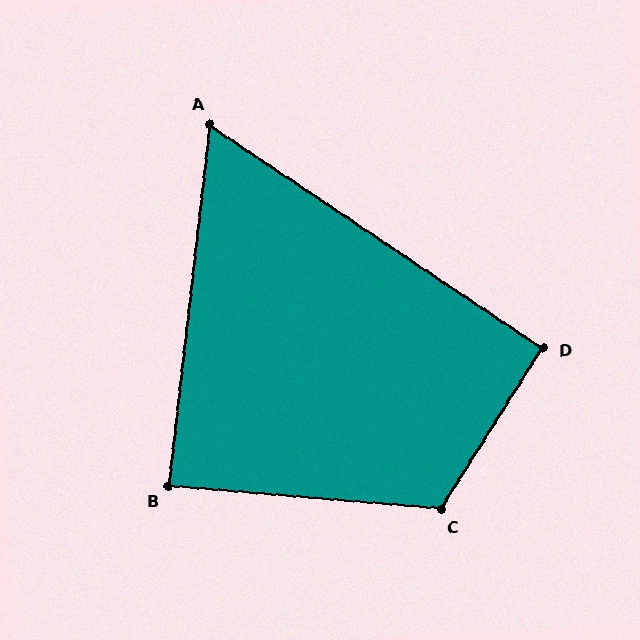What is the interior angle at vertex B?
Approximately 88 degrees (approximately right).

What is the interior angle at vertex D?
Approximately 92 degrees (approximately right).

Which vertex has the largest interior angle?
C, at approximately 117 degrees.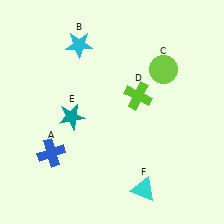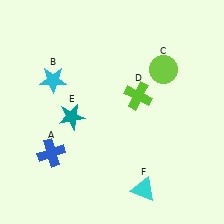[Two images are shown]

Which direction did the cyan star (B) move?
The cyan star (B) moved down.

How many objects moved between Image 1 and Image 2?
1 object moved between the two images.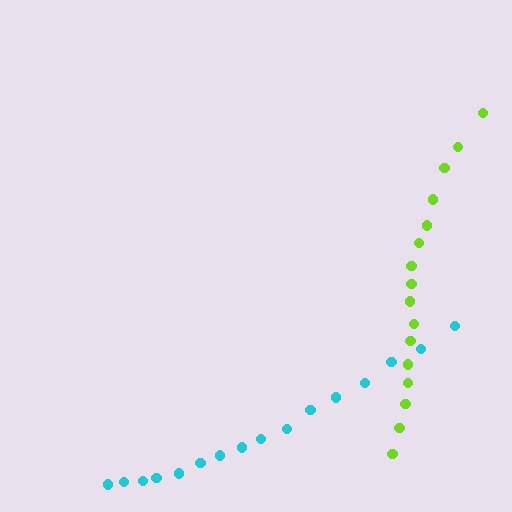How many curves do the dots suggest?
There are 2 distinct paths.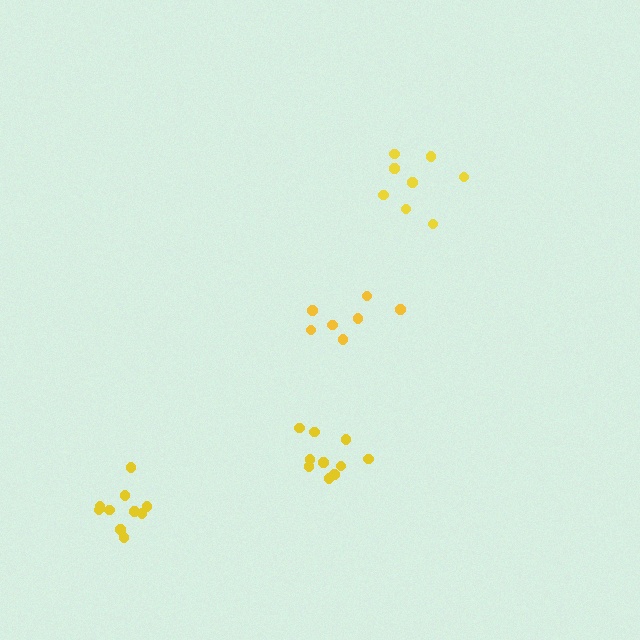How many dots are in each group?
Group 1: 7 dots, Group 2: 8 dots, Group 3: 10 dots, Group 4: 10 dots (35 total).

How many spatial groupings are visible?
There are 4 spatial groupings.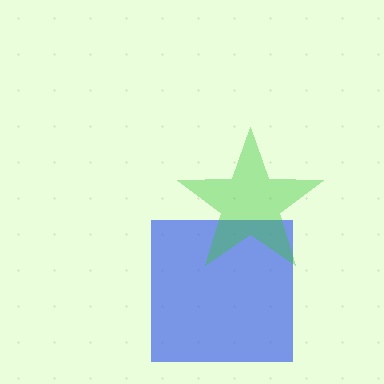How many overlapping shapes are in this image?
There are 2 overlapping shapes in the image.